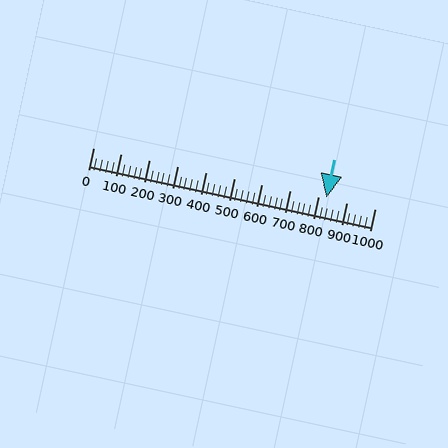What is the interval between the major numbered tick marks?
The major tick marks are spaced 100 units apart.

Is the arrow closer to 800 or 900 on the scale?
The arrow is closer to 800.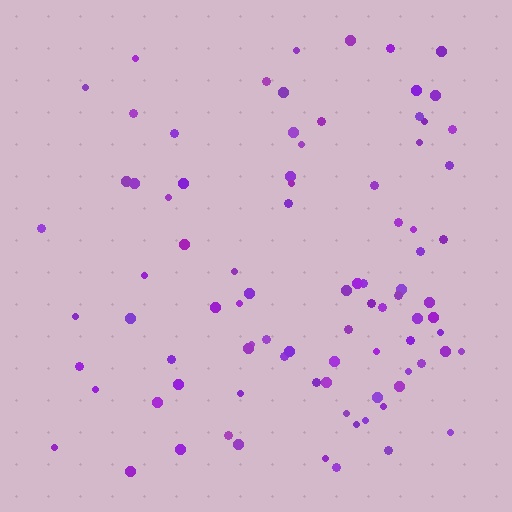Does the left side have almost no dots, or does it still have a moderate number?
Still a moderate number, just noticeably fewer than the right.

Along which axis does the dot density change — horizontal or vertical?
Horizontal.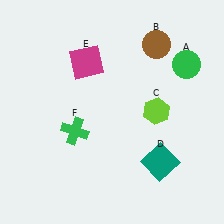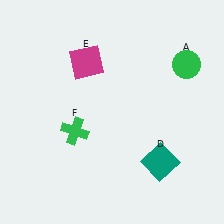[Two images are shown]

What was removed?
The lime hexagon (C), the brown circle (B) were removed in Image 2.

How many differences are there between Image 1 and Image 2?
There are 2 differences between the two images.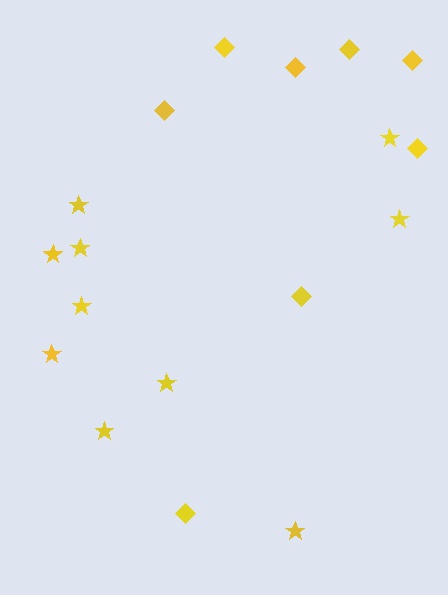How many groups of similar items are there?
There are 2 groups: one group of diamonds (8) and one group of stars (10).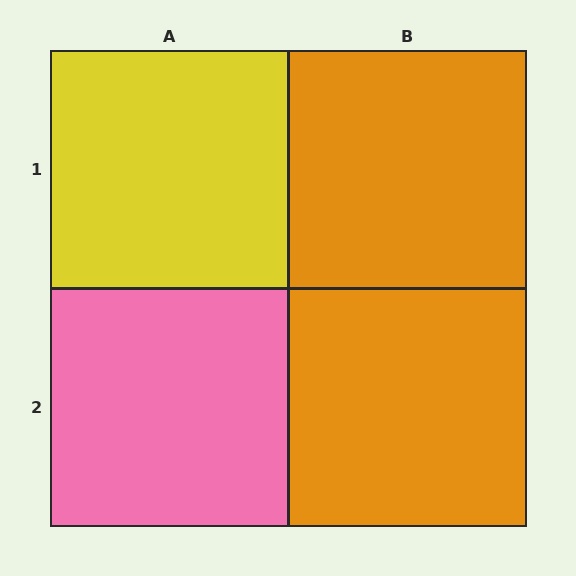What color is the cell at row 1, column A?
Yellow.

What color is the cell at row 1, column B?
Orange.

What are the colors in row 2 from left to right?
Pink, orange.